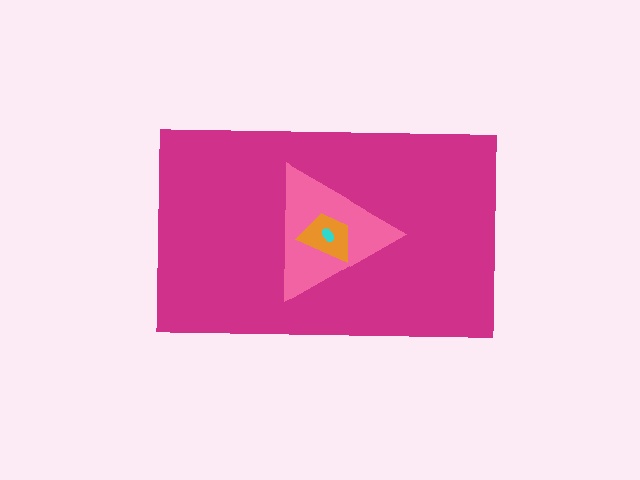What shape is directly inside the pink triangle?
The orange trapezoid.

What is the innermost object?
The cyan ellipse.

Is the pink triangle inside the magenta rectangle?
Yes.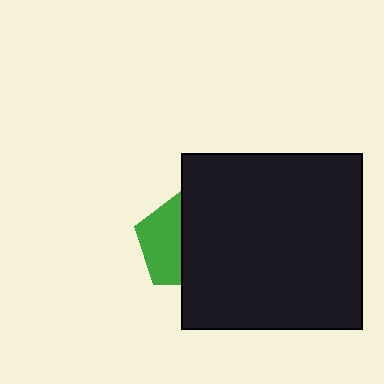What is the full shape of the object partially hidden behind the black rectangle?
The partially hidden object is a green pentagon.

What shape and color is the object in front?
The object in front is a black rectangle.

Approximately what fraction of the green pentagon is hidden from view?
Roughly 53% of the green pentagon is hidden behind the black rectangle.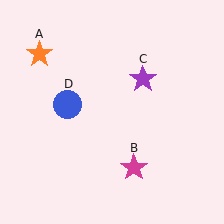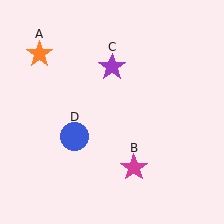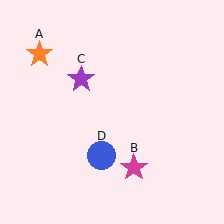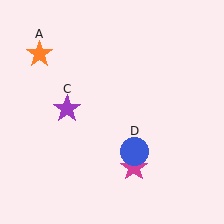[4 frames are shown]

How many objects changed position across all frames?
2 objects changed position: purple star (object C), blue circle (object D).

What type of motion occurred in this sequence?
The purple star (object C), blue circle (object D) rotated counterclockwise around the center of the scene.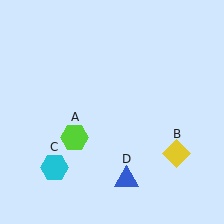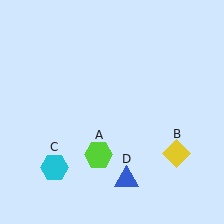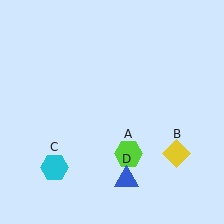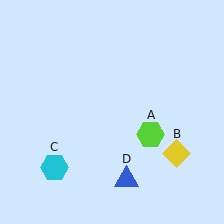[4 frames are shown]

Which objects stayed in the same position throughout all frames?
Yellow diamond (object B) and cyan hexagon (object C) and blue triangle (object D) remained stationary.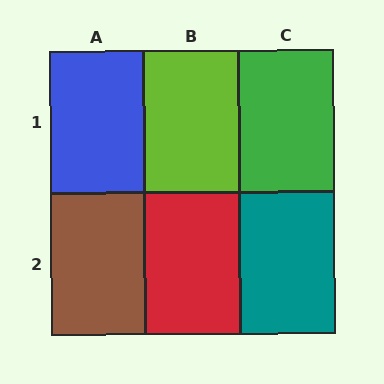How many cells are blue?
1 cell is blue.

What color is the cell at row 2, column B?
Red.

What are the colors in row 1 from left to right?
Blue, lime, green.